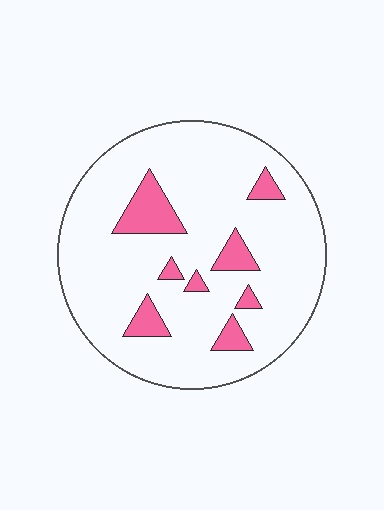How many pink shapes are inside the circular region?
8.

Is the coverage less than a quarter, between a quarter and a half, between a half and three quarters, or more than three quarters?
Less than a quarter.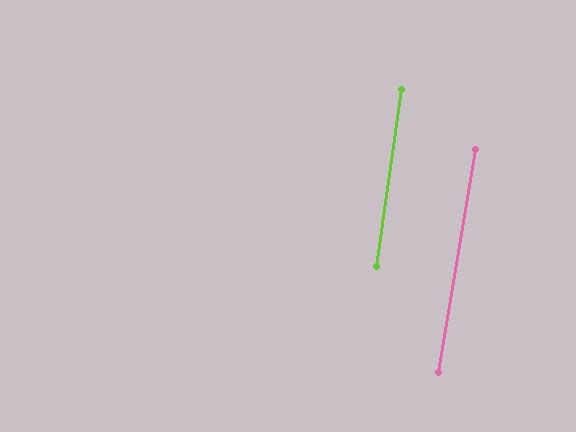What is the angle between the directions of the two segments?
Approximately 1 degree.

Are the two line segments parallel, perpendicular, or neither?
Parallel — their directions differ by only 1.4°.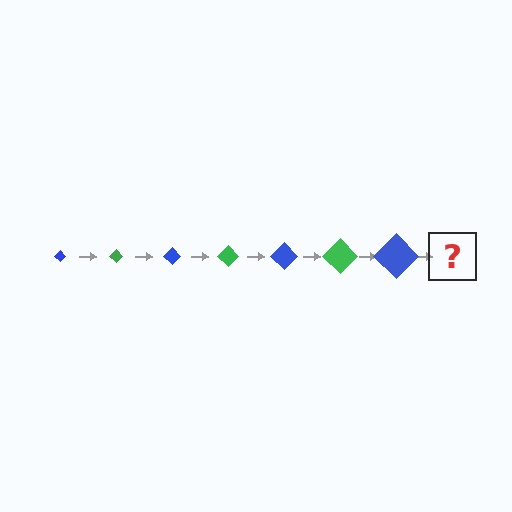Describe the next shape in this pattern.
It should be a green diamond, larger than the previous one.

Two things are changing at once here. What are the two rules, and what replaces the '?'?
The two rules are that the diamond grows larger each step and the color cycles through blue and green. The '?' should be a green diamond, larger than the previous one.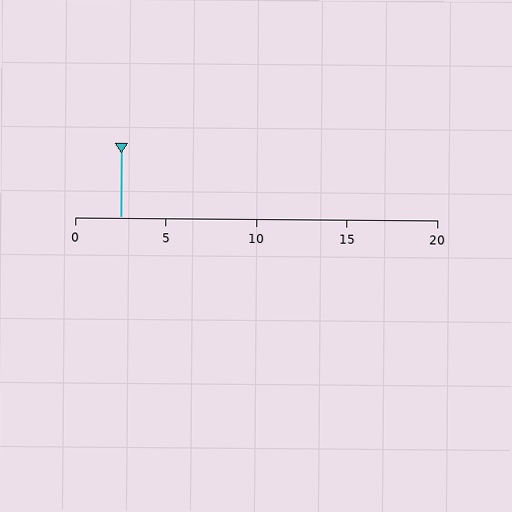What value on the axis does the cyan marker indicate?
The marker indicates approximately 2.5.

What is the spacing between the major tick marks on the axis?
The major ticks are spaced 5 apart.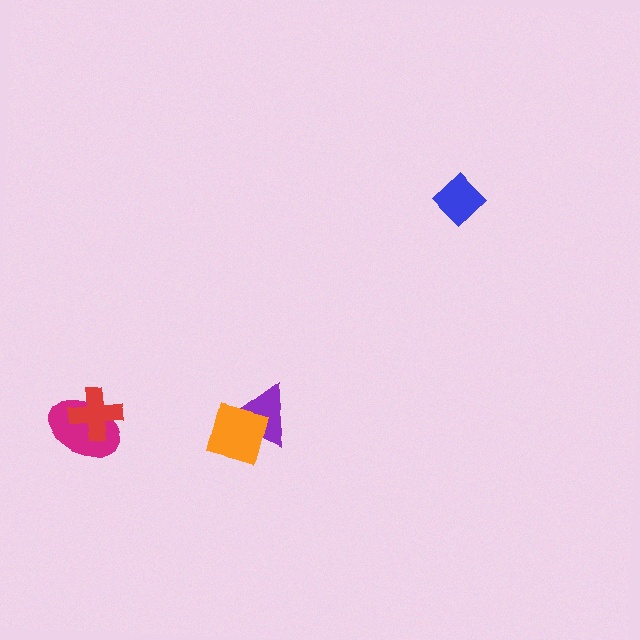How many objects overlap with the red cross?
1 object overlaps with the red cross.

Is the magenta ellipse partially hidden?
Yes, it is partially covered by another shape.